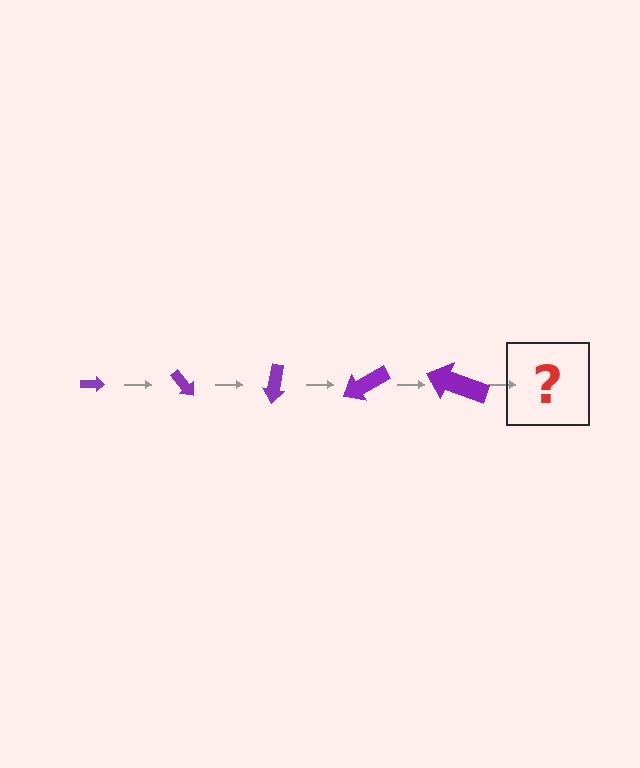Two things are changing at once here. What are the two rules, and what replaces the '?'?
The two rules are that the arrow grows larger each step and it rotates 50 degrees each step. The '?' should be an arrow, larger than the previous one and rotated 250 degrees from the start.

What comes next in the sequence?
The next element should be an arrow, larger than the previous one and rotated 250 degrees from the start.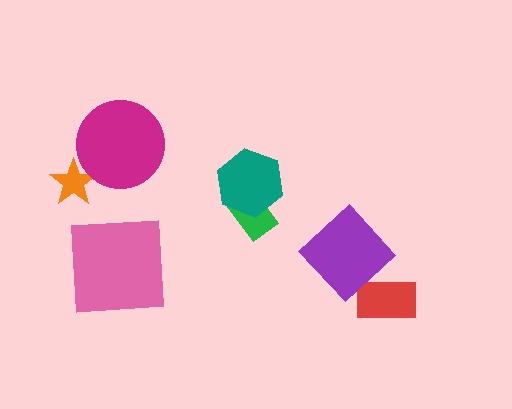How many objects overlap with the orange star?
1 object overlaps with the orange star.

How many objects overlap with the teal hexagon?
1 object overlaps with the teal hexagon.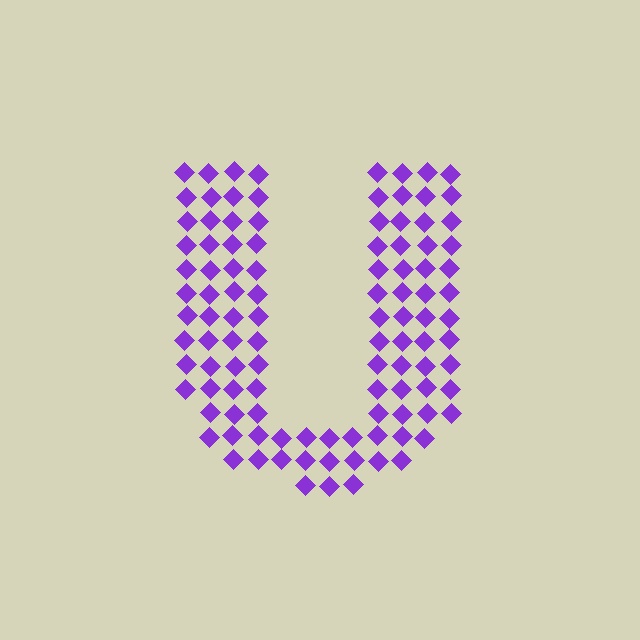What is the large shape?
The large shape is the letter U.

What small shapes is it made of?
It is made of small diamonds.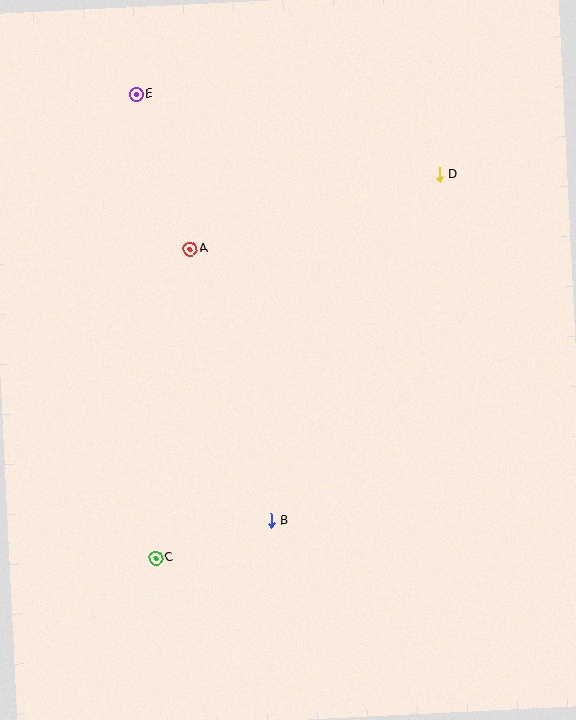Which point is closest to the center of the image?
Point A at (190, 249) is closest to the center.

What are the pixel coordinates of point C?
Point C is at (156, 558).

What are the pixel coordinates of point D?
Point D is at (440, 174).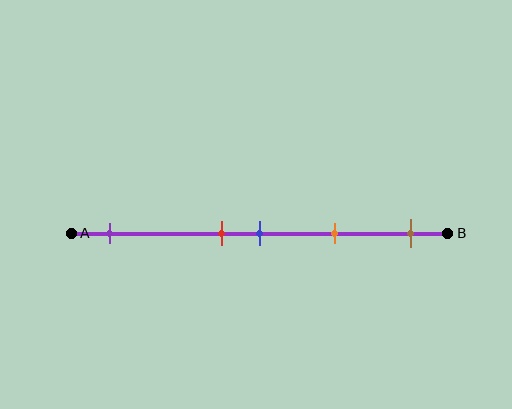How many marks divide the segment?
There are 5 marks dividing the segment.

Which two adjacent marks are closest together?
The red and blue marks are the closest adjacent pair.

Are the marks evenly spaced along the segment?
No, the marks are not evenly spaced.